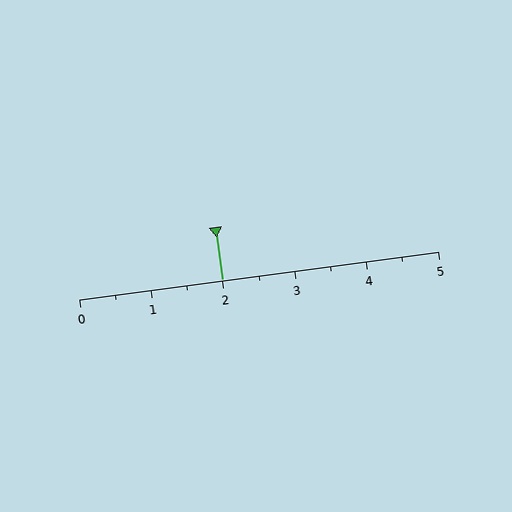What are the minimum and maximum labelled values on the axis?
The axis runs from 0 to 5.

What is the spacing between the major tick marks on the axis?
The major ticks are spaced 1 apart.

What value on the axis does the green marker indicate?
The marker indicates approximately 2.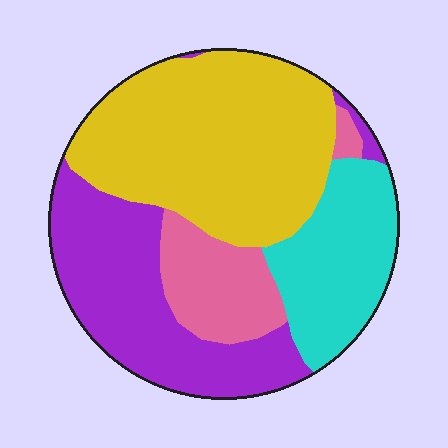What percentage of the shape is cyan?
Cyan takes up about one fifth (1/5) of the shape.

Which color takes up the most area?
Yellow, at roughly 40%.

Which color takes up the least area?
Pink, at roughly 15%.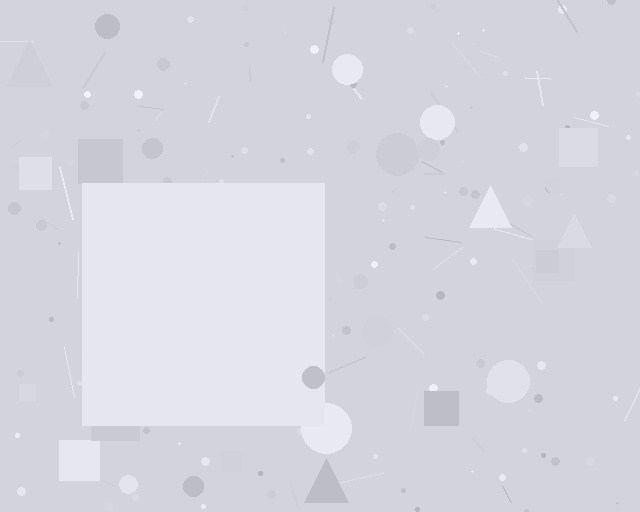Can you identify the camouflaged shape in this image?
The camouflaged shape is a square.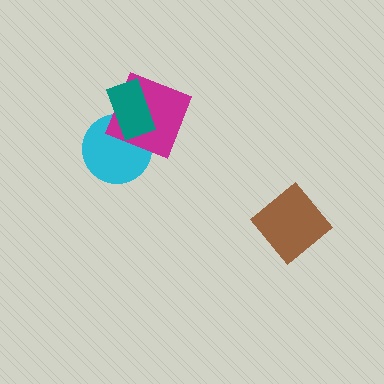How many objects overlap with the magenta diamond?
2 objects overlap with the magenta diamond.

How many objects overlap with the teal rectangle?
2 objects overlap with the teal rectangle.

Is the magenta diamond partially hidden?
Yes, it is partially covered by another shape.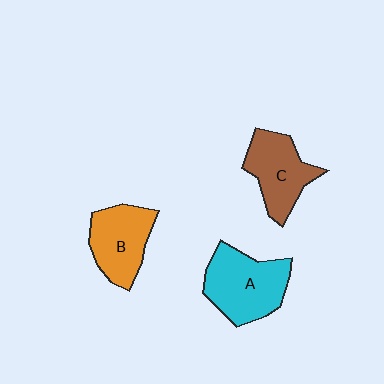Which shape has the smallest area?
Shape C (brown).